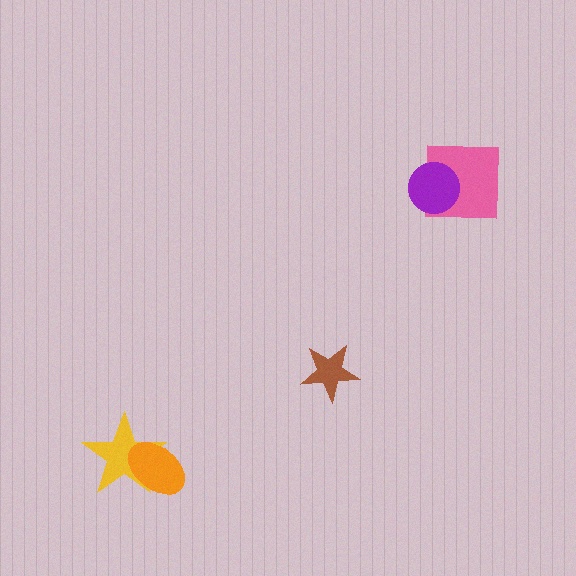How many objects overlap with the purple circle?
1 object overlaps with the purple circle.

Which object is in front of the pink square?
The purple circle is in front of the pink square.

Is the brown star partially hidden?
No, no other shape covers it.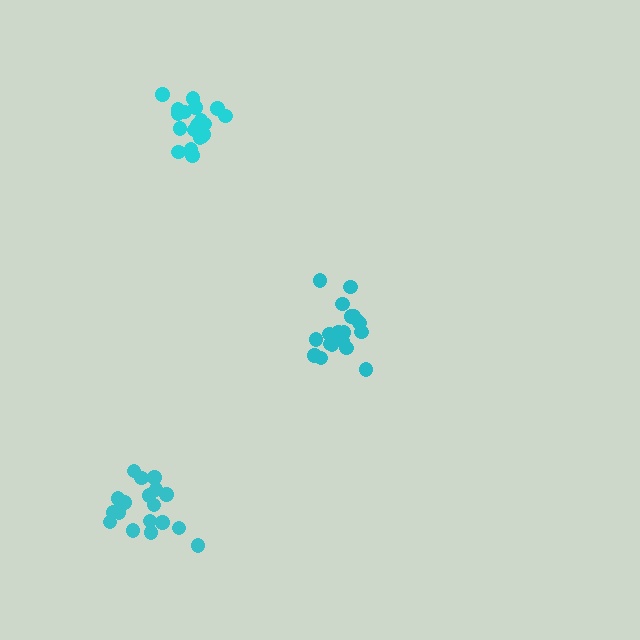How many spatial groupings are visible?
There are 3 spatial groupings.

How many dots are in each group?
Group 1: 19 dots, Group 2: 20 dots, Group 3: 18 dots (57 total).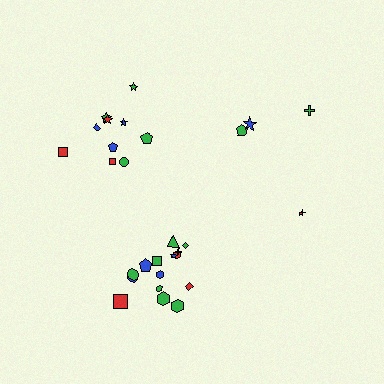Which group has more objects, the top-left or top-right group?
The top-left group.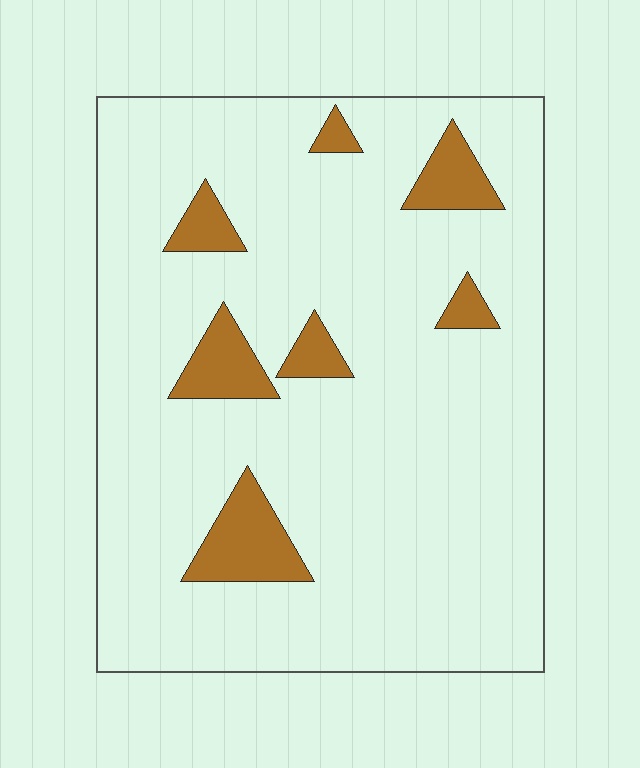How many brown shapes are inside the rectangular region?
7.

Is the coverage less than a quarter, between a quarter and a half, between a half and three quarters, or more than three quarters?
Less than a quarter.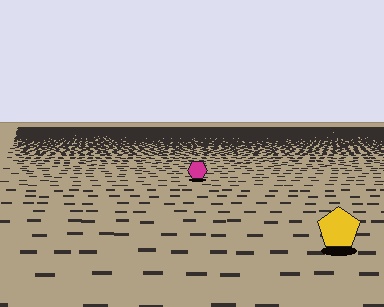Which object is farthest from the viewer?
The magenta hexagon is farthest from the viewer. It appears smaller and the ground texture around it is denser.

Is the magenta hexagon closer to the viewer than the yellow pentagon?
No. The yellow pentagon is closer — you can tell from the texture gradient: the ground texture is coarser near it.